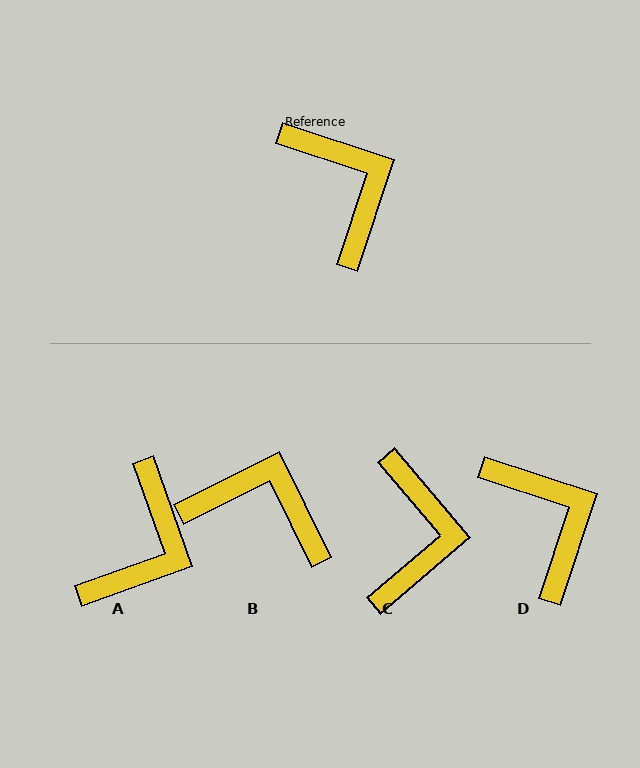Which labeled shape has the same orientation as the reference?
D.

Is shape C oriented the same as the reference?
No, it is off by about 32 degrees.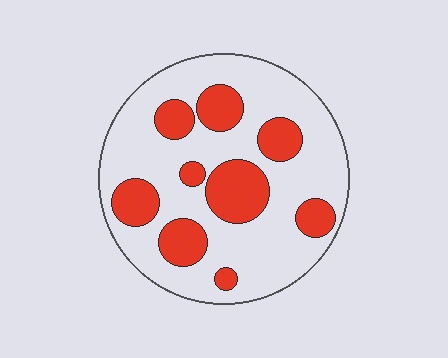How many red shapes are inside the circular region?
9.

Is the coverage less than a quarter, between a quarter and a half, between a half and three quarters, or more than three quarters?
Between a quarter and a half.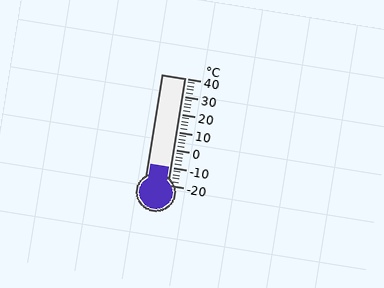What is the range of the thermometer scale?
The thermometer scale ranges from -20°C to 40°C.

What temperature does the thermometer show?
The thermometer shows approximately -10°C.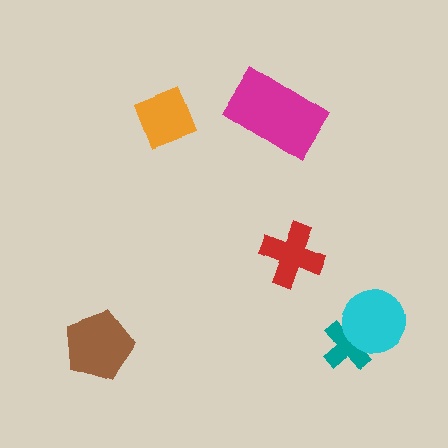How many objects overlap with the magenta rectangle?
0 objects overlap with the magenta rectangle.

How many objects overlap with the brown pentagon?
0 objects overlap with the brown pentagon.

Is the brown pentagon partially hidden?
No, no other shape covers it.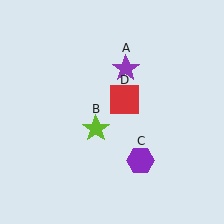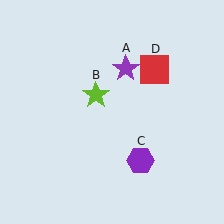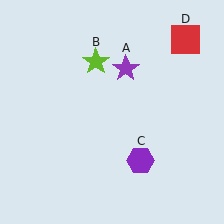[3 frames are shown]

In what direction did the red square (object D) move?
The red square (object D) moved up and to the right.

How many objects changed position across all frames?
2 objects changed position: lime star (object B), red square (object D).